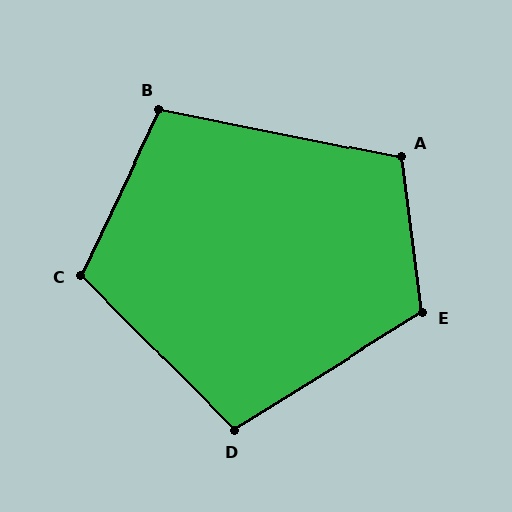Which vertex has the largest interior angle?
E, at approximately 114 degrees.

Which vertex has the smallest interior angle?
D, at approximately 102 degrees.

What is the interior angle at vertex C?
Approximately 110 degrees (obtuse).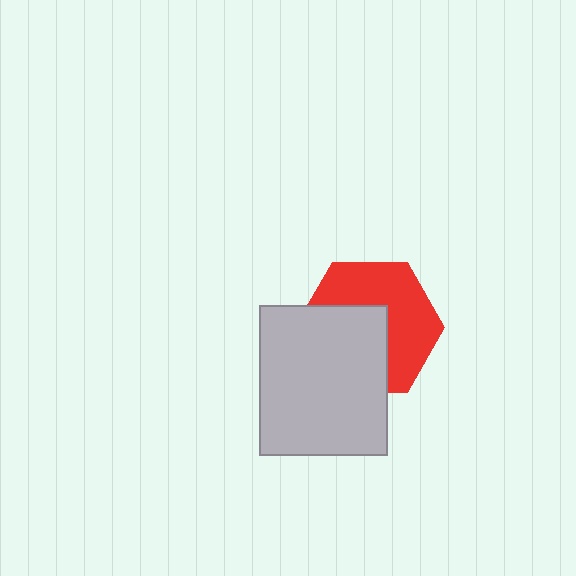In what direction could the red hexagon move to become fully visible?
The red hexagon could move toward the upper-right. That would shift it out from behind the light gray rectangle entirely.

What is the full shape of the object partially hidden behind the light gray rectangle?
The partially hidden object is a red hexagon.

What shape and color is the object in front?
The object in front is a light gray rectangle.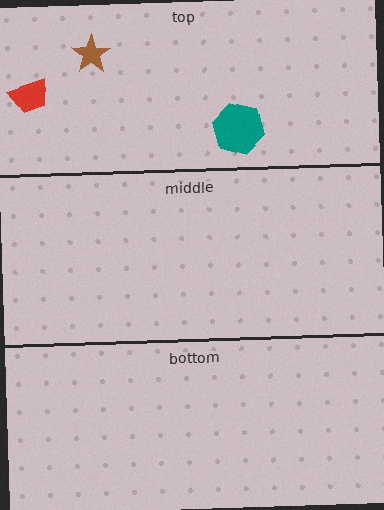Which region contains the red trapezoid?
The top region.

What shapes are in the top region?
The teal hexagon, the brown star, the red trapezoid.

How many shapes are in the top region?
3.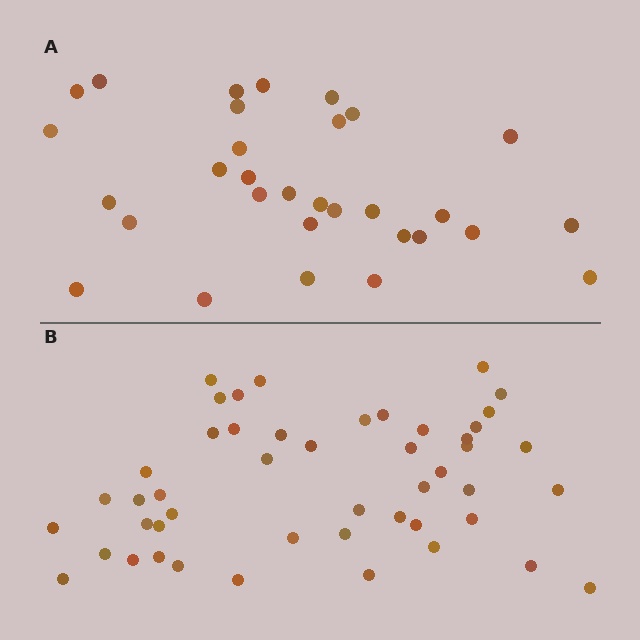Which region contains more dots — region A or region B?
Region B (the bottom region) has more dots.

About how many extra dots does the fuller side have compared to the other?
Region B has approximately 15 more dots than region A.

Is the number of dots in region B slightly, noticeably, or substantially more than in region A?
Region B has substantially more. The ratio is roughly 1.5 to 1.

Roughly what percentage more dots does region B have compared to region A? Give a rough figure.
About 55% more.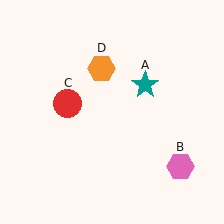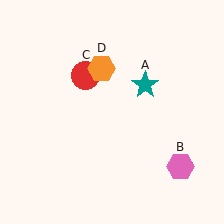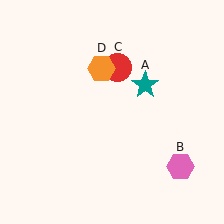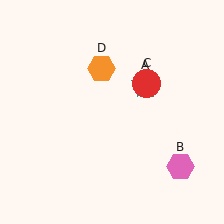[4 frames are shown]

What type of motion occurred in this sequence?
The red circle (object C) rotated clockwise around the center of the scene.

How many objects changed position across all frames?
1 object changed position: red circle (object C).